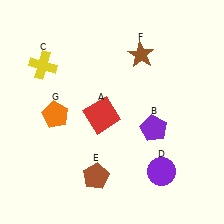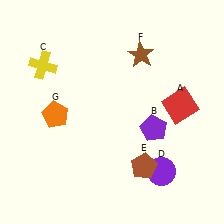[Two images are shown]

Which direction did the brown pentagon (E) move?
The brown pentagon (E) moved right.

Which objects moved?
The objects that moved are: the red square (A), the brown pentagon (E).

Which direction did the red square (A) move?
The red square (A) moved right.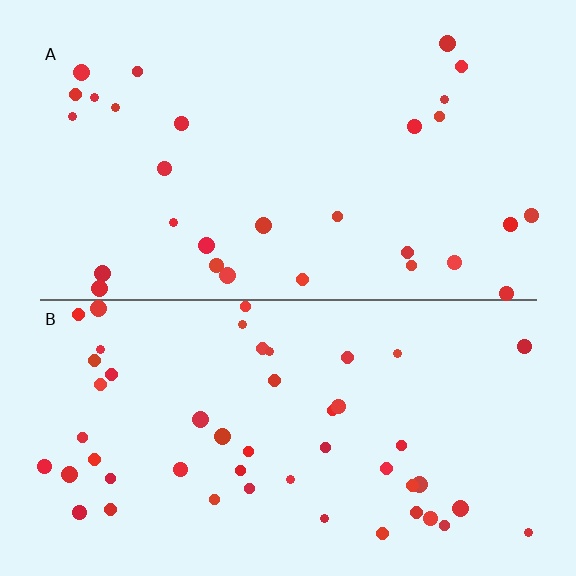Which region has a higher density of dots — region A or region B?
B (the bottom).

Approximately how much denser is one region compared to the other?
Approximately 1.7× — region B over region A.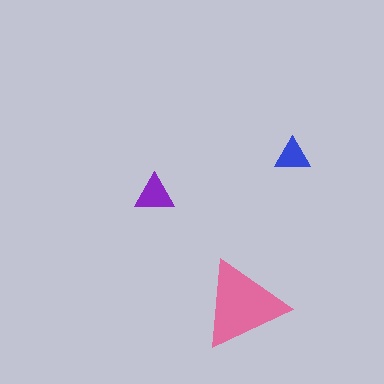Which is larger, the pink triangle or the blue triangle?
The pink one.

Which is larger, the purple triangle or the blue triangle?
The purple one.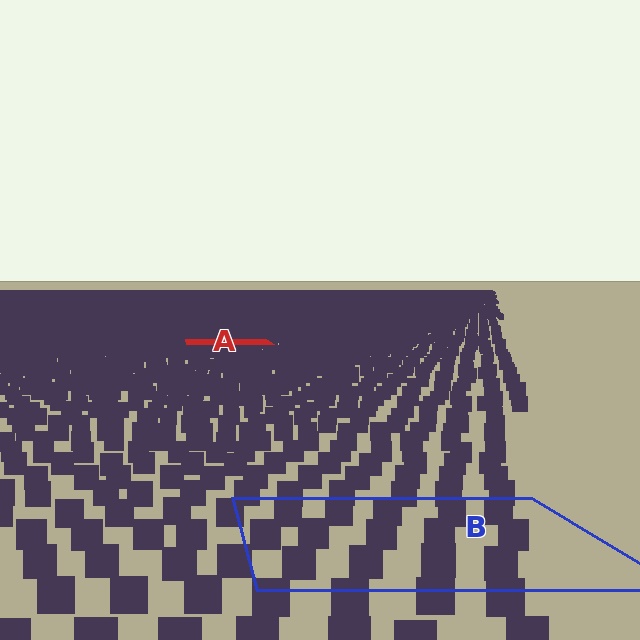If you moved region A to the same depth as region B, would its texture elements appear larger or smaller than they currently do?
They would appear larger. At a closer depth, the same texture elements are projected at a bigger on-screen size.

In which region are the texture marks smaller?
The texture marks are smaller in region A, because it is farther away.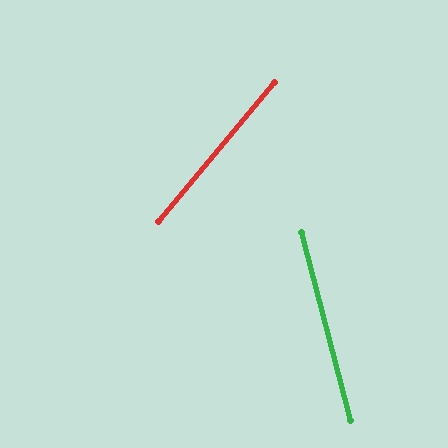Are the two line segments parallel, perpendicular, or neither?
Neither parallel nor perpendicular — they differ by about 55°.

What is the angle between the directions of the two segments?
Approximately 55 degrees.